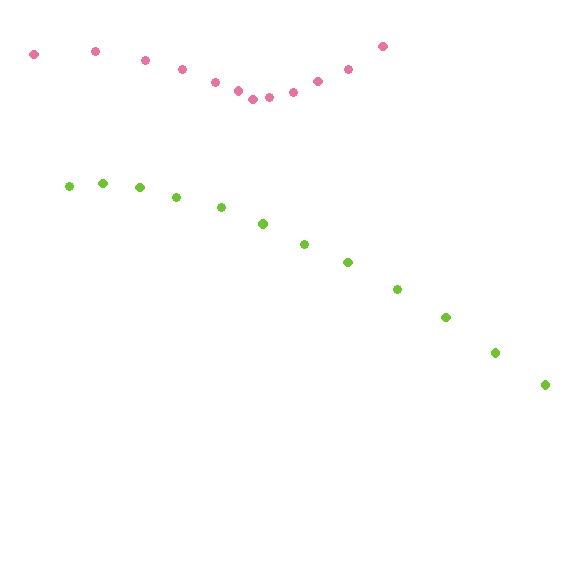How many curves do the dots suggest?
There are 2 distinct paths.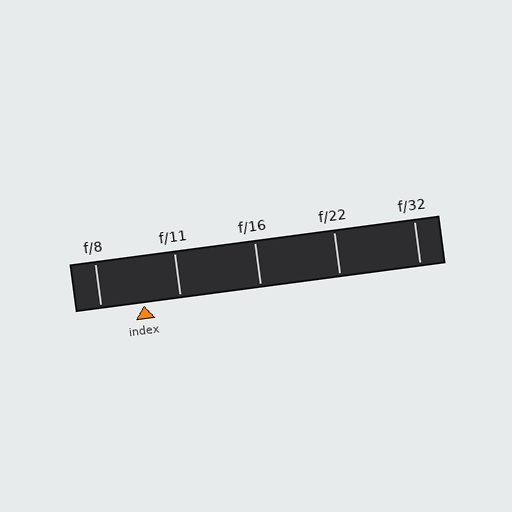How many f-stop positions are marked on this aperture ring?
There are 5 f-stop positions marked.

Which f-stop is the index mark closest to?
The index mark is closest to f/11.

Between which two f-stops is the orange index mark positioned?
The index mark is between f/8 and f/11.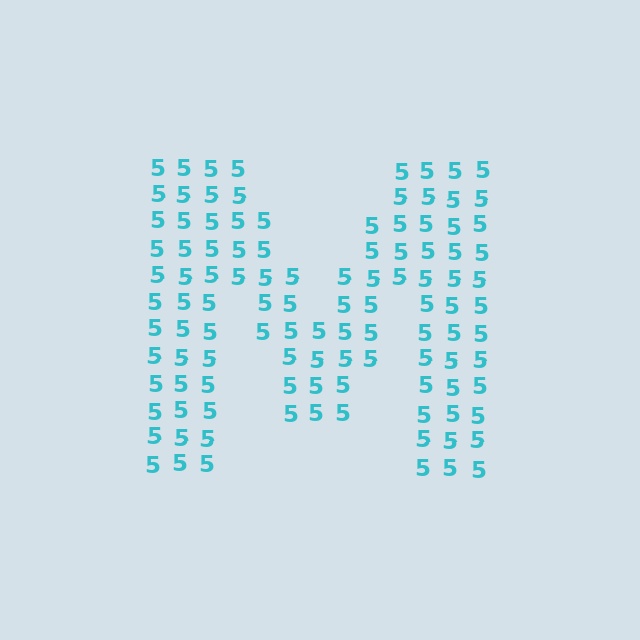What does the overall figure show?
The overall figure shows the letter M.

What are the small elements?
The small elements are digit 5's.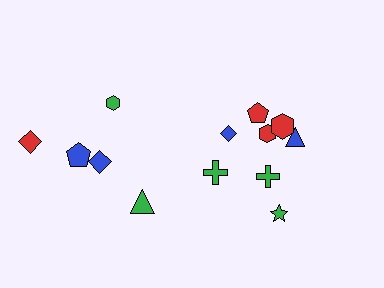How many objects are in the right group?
There are 8 objects.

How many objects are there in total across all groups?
There are 13 objects.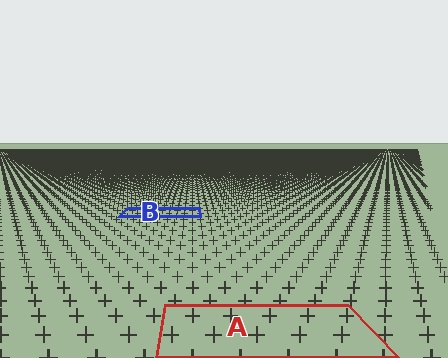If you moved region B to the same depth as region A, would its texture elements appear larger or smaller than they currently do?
They would appear larger. At a closer depth, the same texture elements are projected at a bigger on-screen size.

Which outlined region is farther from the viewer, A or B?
Region B is farther from the viewer — the texture elements inside it appear smaller and more densely packed.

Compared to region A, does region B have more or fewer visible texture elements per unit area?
Region B has more texture elements per unit area — they are packed more densely because it is farther away.